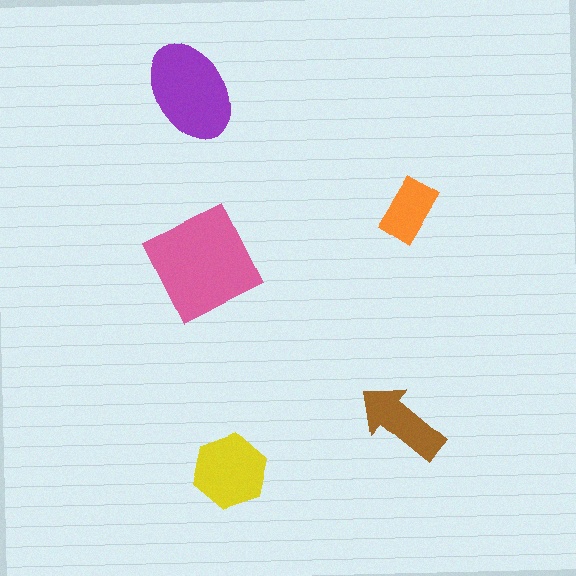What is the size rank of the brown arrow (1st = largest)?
4th.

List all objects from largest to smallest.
The pink diamond, the purple ellipse, the yellow hexagon, the brown arrow, the orange rectangle.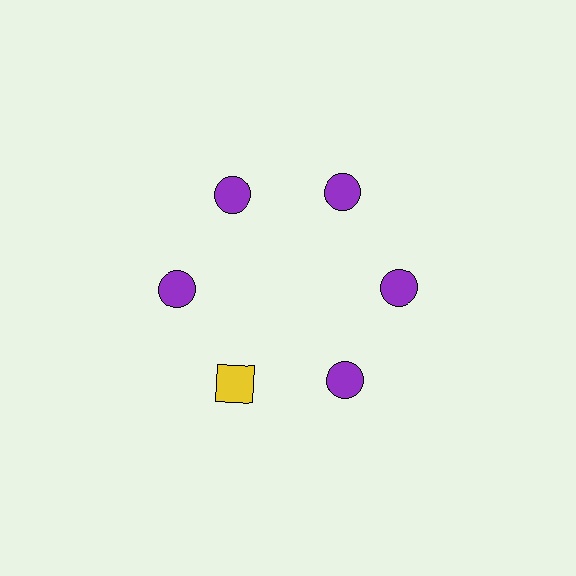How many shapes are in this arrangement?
There are 6 shapes arranged in a ring pattern.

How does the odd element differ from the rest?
It differs in both color (yellow instead of purple) and shape (square instead of circle).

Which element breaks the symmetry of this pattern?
The yellow square at roughly the 7 o'clock position breaks the symmetry. All other shapes are purple circles.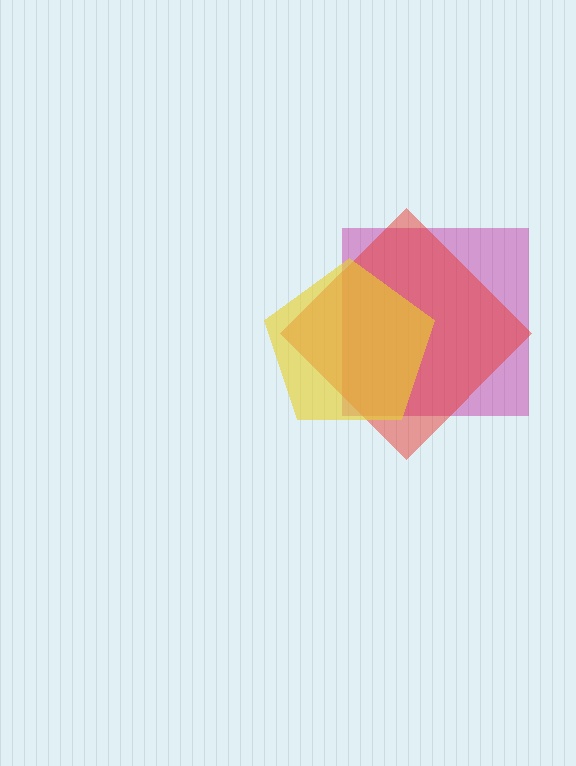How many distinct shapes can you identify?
There are 3 distinct shapes: a magenta square, a red diamond, a yellow pentagon.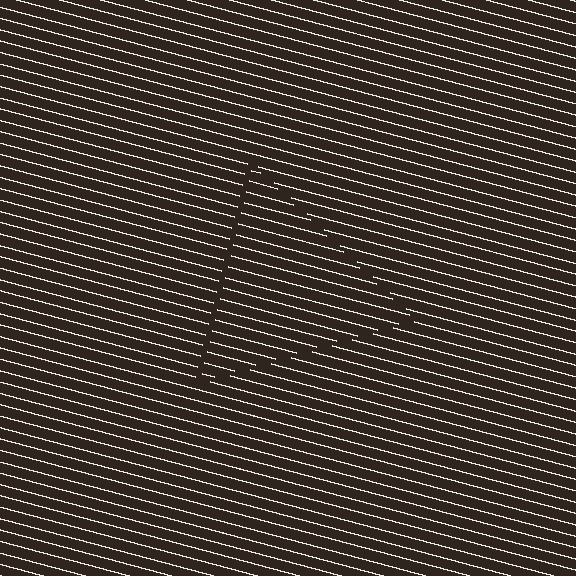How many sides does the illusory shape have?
3 sides — the line-ends trace a triangle.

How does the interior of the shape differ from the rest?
The interior of the shape contains the same grating, shifted by half a period — the contour is defined by the phase discontinuity where line-ends from the inner and outer gratings abut.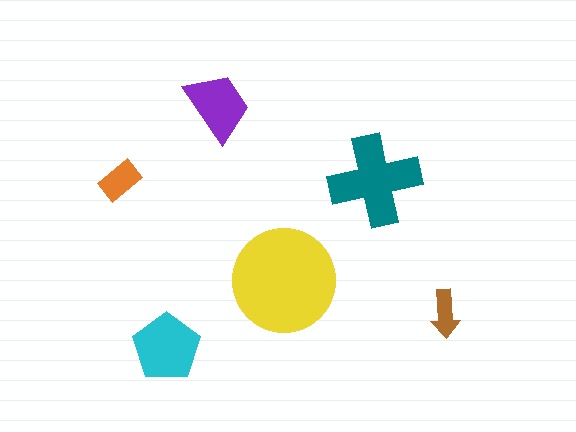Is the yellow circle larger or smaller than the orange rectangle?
Larger.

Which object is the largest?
The yellow circle.